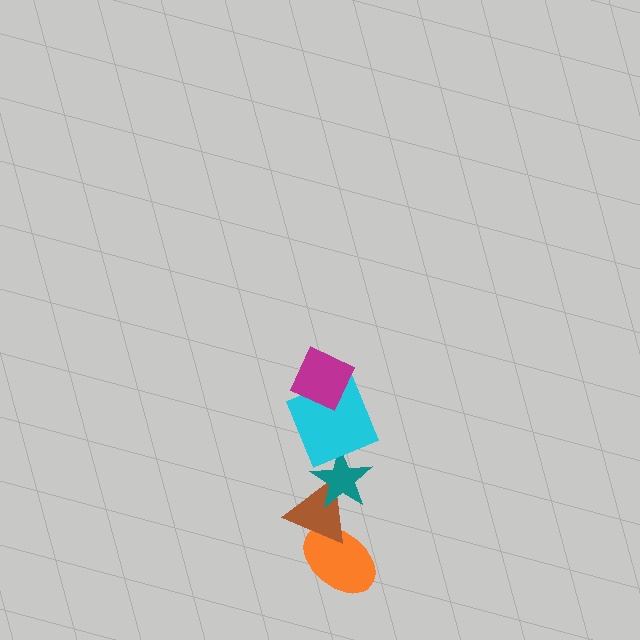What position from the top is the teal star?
The teal star is 3rd from the top.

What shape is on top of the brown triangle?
The teal star is on top of the brown triangle.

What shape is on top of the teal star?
The cyan square is on top of the teal star.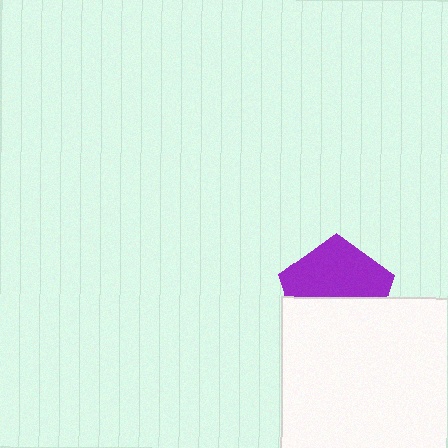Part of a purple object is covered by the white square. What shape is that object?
It is a pentagon.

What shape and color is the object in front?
The object in front is a white square.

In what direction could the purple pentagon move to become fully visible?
The purple pentagon could move up. That would shift it out from behind the white square entirely.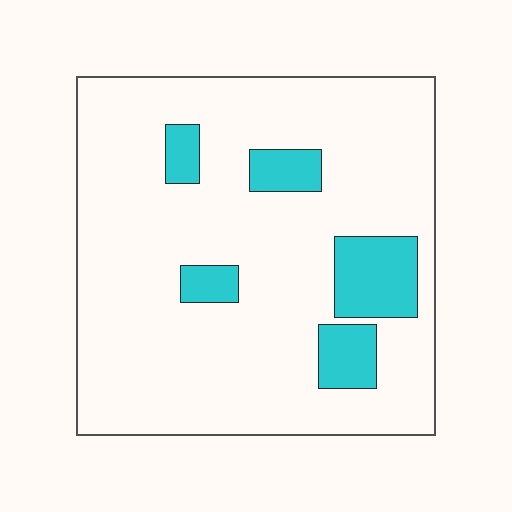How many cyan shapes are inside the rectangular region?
5.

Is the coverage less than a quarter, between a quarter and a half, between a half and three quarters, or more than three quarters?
Less than a quarter.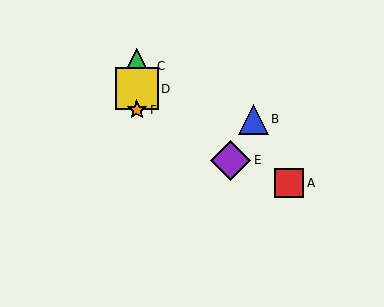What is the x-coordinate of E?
Object E is at x≈231.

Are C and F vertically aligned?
Yes, both are at x≈137.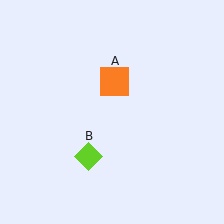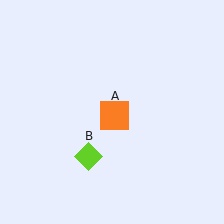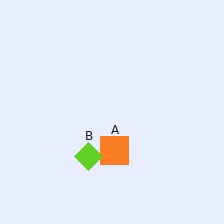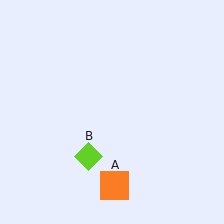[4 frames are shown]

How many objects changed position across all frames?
1 object changed position: orange square (object A).